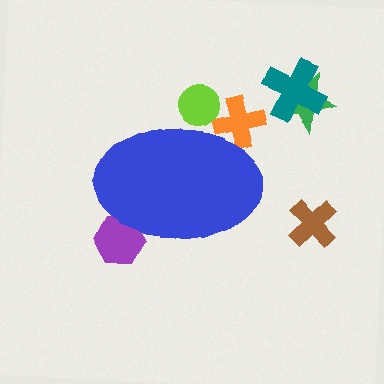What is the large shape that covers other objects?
A blue ellipse.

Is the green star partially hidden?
No, the green star is fully visible.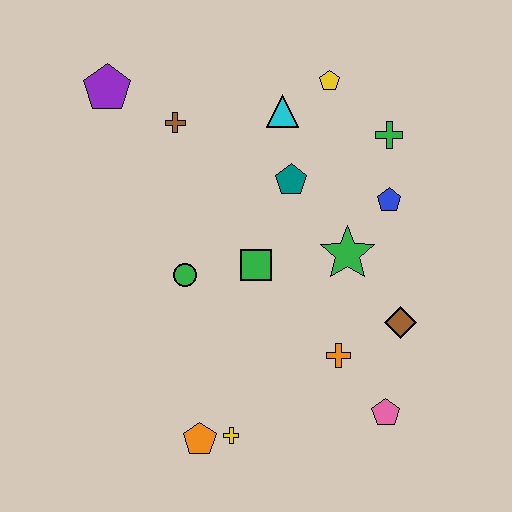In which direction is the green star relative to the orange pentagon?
The green star is above the orange pentagon.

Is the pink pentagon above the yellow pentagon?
No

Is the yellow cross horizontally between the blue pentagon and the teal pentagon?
No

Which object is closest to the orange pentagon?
The yellow cross is closest to the orange pentagon.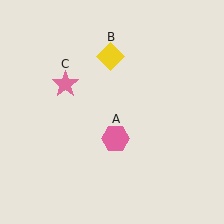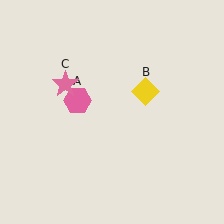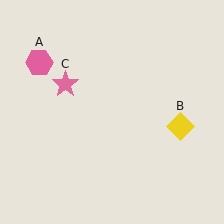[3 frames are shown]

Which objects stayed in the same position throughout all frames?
Pink star (object C) remained stationary.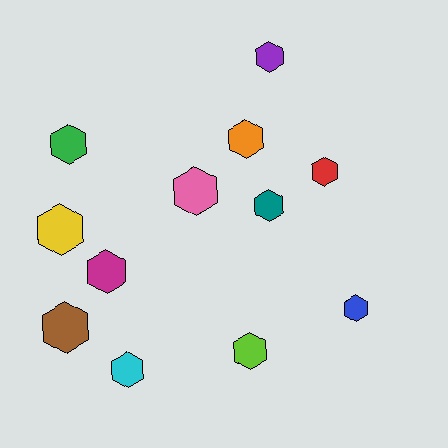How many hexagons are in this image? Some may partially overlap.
There are 12 hexagons.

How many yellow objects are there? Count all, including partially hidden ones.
There is 1 yellow object.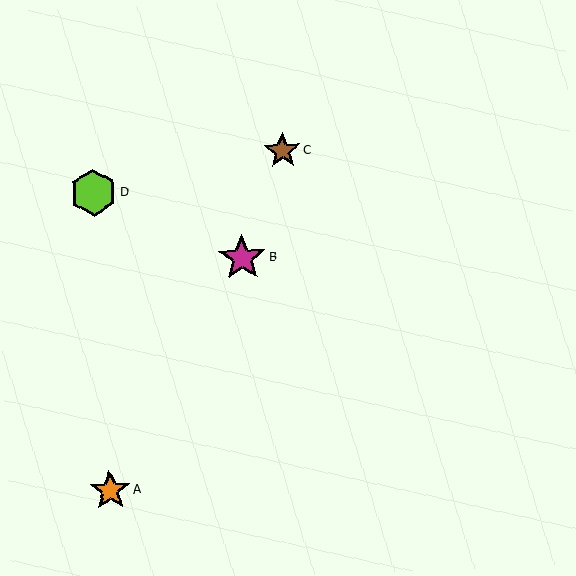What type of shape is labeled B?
Shape B is a magenta star.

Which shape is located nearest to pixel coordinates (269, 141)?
The brown star (labeled C) at (282, 151) is nearest to that location.